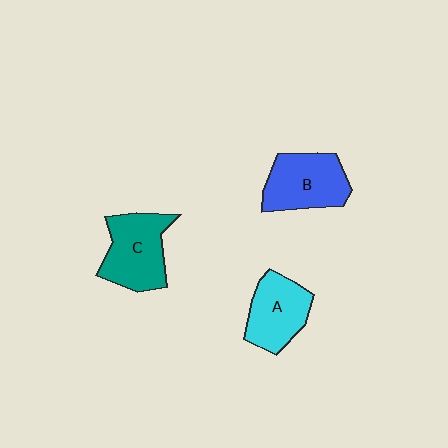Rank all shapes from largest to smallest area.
From largest to smallest: C (teal), B (blue), A (cyan).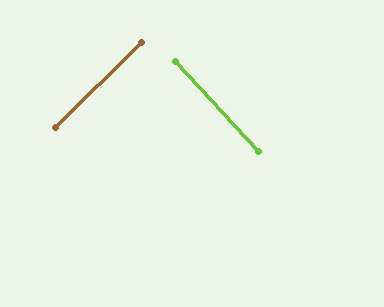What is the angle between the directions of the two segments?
Approximately 88 degrees.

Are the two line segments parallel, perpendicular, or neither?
Perpendicular — they meet at approximately 88°.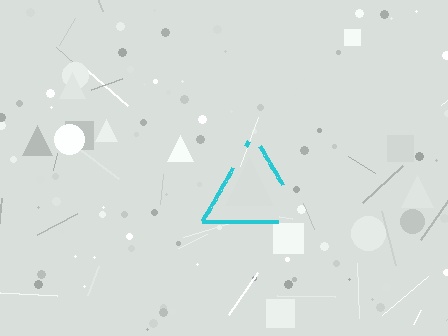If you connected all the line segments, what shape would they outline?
They would outline a triangle.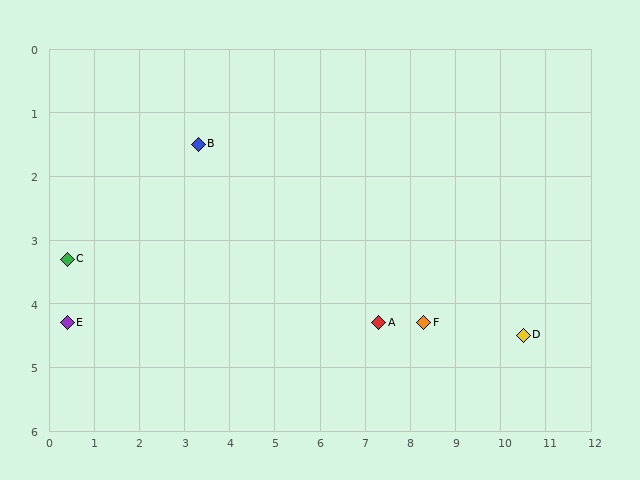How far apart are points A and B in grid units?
Points A and B are about 4.9 grid units apart.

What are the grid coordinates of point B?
Point B is at approximately (3.3, 1.5).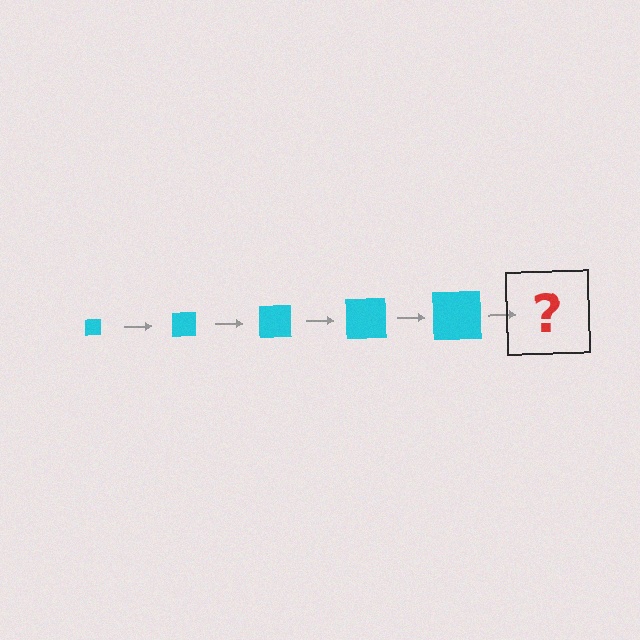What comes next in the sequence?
The next element should be a cyan square, larger than the previous one.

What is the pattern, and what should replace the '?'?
The pattern is that the square gets progressively larger each step. The '?' should be a cyan square, larger than the previous one.